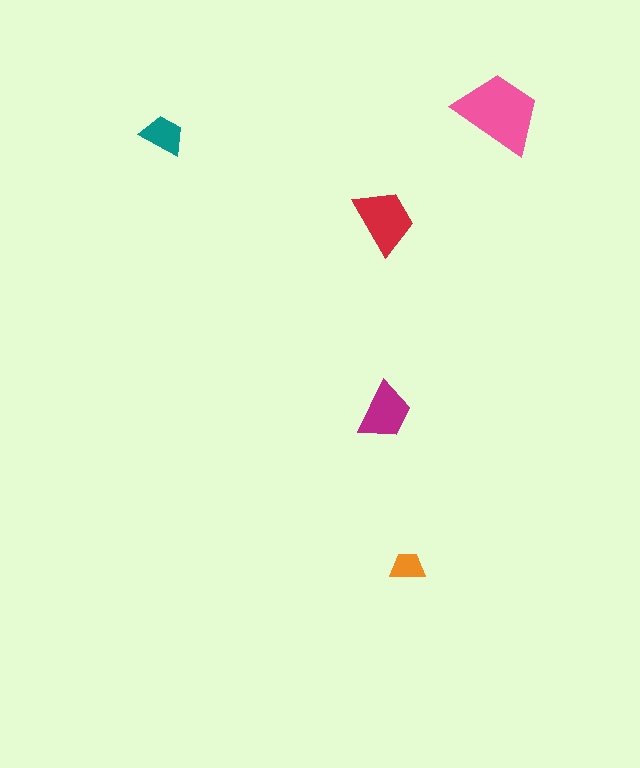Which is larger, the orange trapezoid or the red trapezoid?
The red one.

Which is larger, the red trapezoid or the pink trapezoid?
The pink one.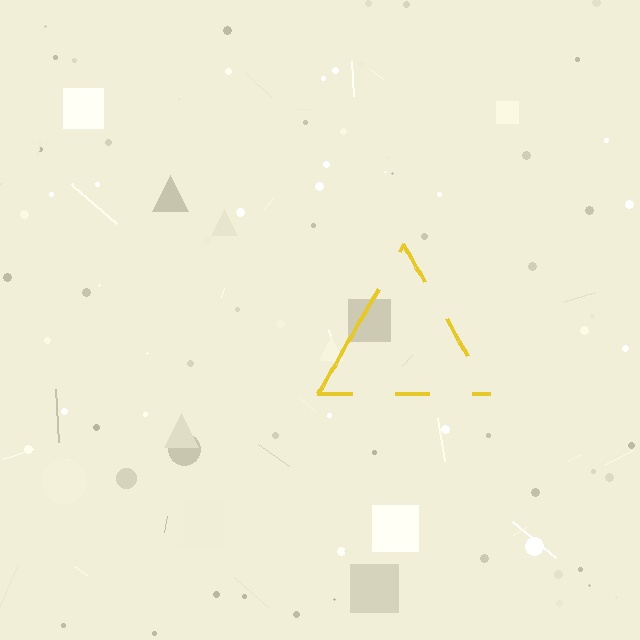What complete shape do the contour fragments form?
The contour fragments form a triangle.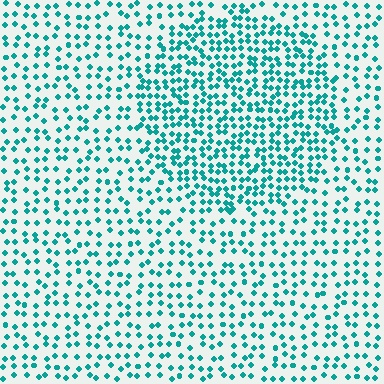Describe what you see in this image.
The image contains small teal elements arranged at two different densities. A circle-shaped region is visible where the elements are more densely packed than the surrounding area.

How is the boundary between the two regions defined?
The boundary is defined by a change in element density (approximately 1.8x ratio). All elements are the same color, size, and shape.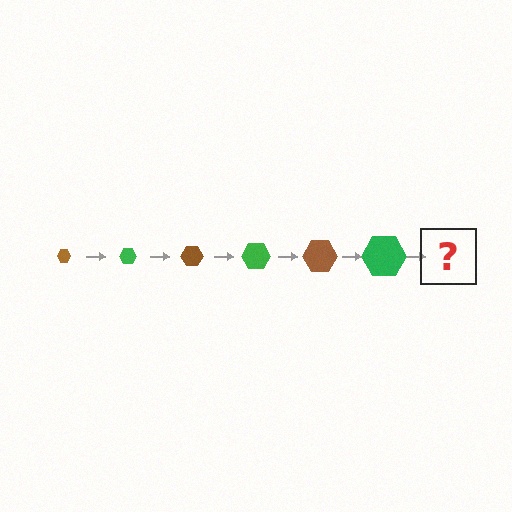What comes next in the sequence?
The next element should be a brown hexagon, larger than the previous one.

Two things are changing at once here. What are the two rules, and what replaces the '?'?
The two rules are that the hexagon grows larger each step and the color cycles through brown and green. The '?' should be a brown hexagon, larger than the previous one.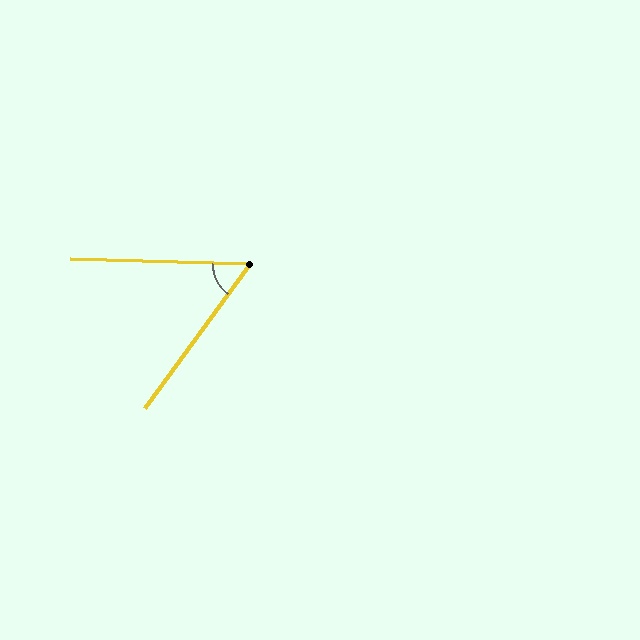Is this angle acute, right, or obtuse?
It is acute.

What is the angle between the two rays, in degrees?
Approximately 55 degrees.